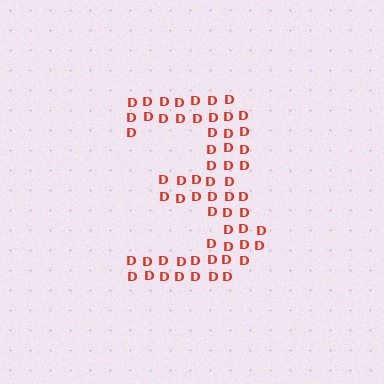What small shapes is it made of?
It is made of small letter D's.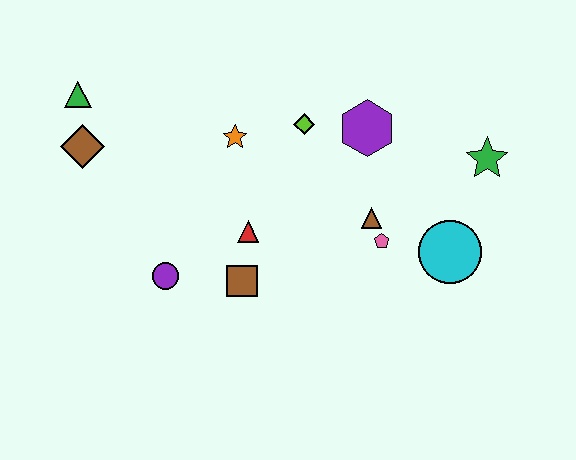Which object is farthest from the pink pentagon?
The green triangle is farthest from the pink pentagon.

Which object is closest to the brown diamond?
The green triangle is closest to the brown diamond.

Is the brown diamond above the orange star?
No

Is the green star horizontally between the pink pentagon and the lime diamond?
No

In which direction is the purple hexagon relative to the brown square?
The purple hexagon is above the brown square.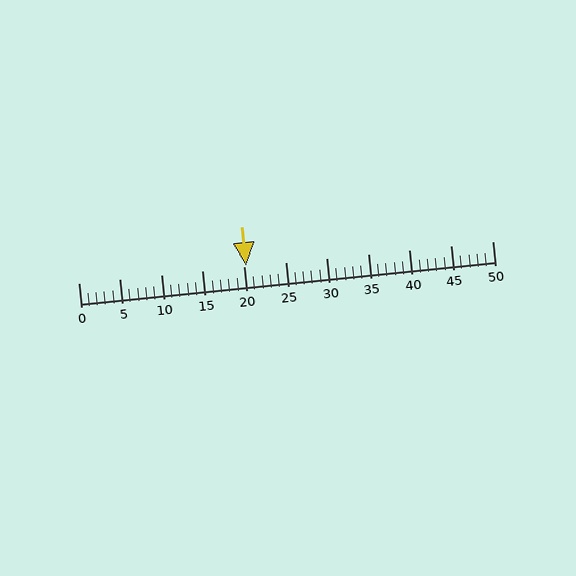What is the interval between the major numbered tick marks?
The major tick marks are spaced 5 units apart.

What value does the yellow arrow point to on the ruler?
The yellow arrow points to approximately 20.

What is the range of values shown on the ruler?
The ruler shows values from 0 to 50.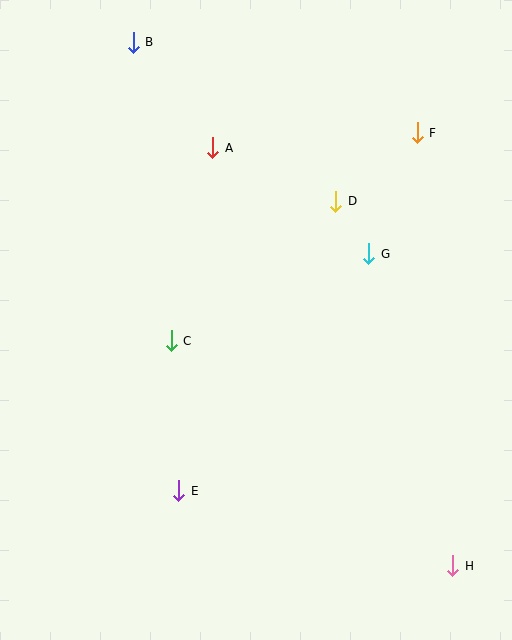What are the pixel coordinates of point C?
Point C is at (171, 341).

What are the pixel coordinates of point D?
Point D is at (336, 201).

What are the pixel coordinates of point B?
Point B is at (133, 42).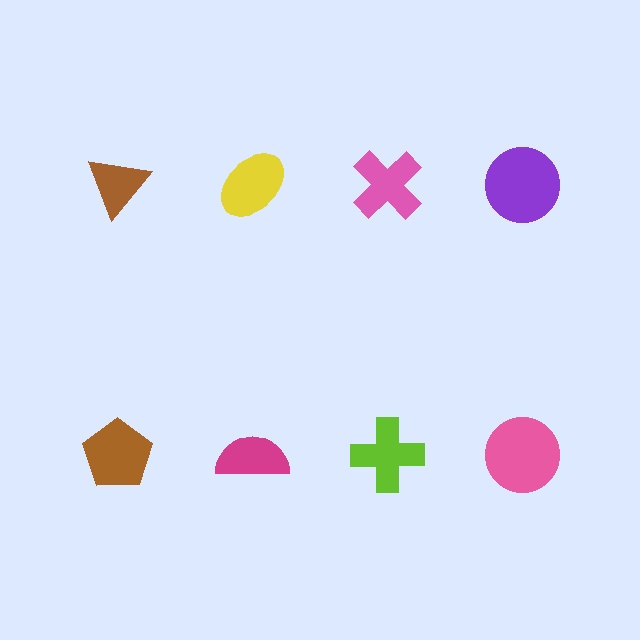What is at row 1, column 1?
A brown triangle.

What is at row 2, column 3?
A lime cross.